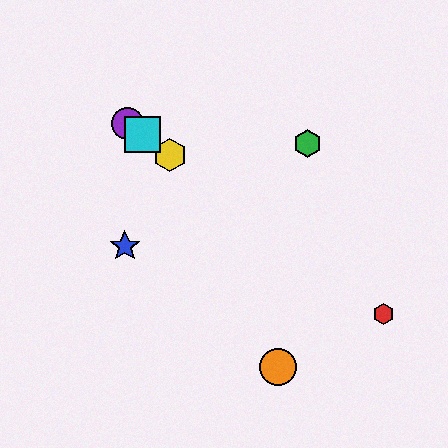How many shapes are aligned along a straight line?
4 shapes (the red hexagon, the yellow hexagon, the purple circle, the cyan square) are aligned along a straight line.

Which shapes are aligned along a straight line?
The red hexagon, the yellow hexagon, the purple circle, the cyan square are aligned along a straight line.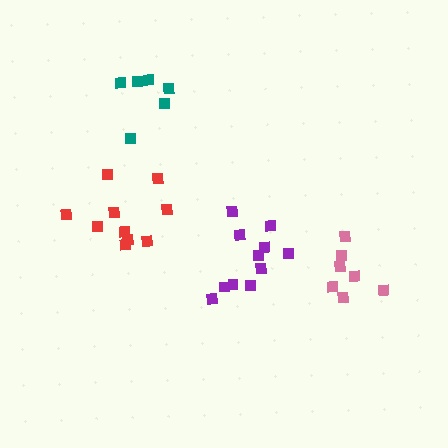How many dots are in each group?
Group 1: 10 dots, Group 2: 11 dots, Group 3: 7 dots, Group 4: 6 dots (34 total).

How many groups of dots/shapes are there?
There are 4 groups.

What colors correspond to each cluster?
The clusters are colored: red, purple, pink, teal.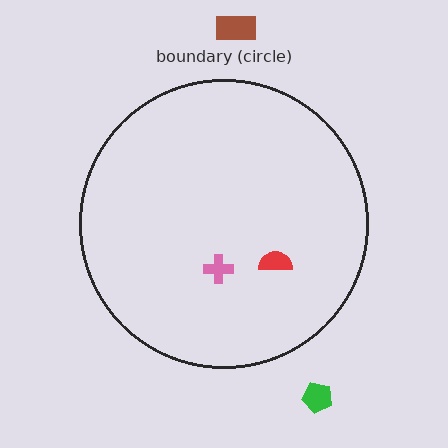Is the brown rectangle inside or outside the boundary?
Outside.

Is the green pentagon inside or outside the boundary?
Outside.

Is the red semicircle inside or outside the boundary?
Inside.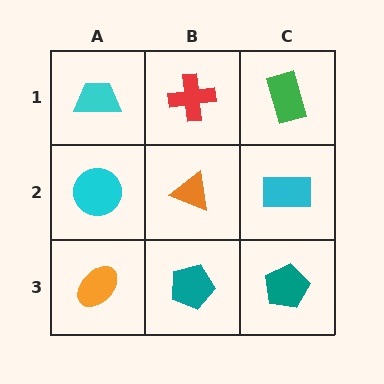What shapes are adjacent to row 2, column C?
A green rectangle (row 1, column C), a teal pentagon (row 3, column C), an orange triangle (row 2, column B).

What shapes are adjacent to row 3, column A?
A cyan circle (row 2, column A), a teal pentagon (row 3, column B).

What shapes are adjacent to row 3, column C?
A cyan rectangle (row 2, column C), a teal pentagon (row 3, column B).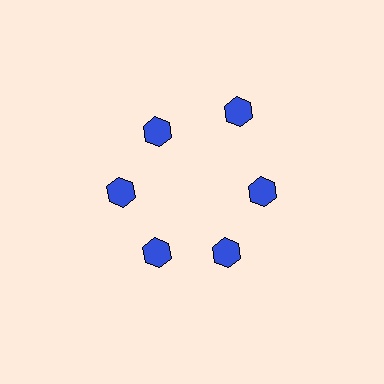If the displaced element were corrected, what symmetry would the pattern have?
It would have 6-fold rotational symmetry — the pattern would map onto itself every 60 degrees.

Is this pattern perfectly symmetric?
No. The 6 blue hexagons are arranged in a ring, but one element near the 1 o'clock position is pushed outward from the center, breaking the 6-fold rotational symmetry.